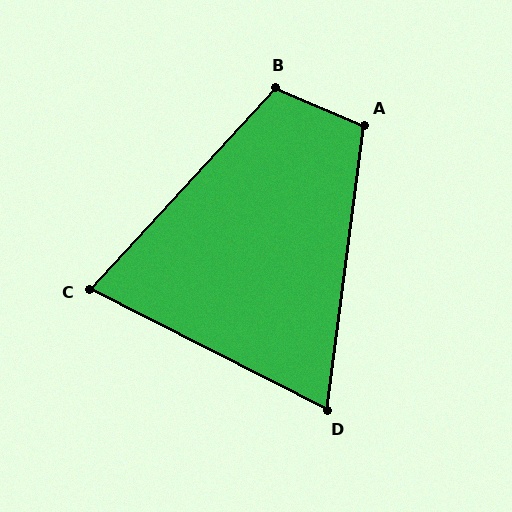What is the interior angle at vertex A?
Approximately 106 degrees (obtuse).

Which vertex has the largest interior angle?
B, at approximately 109 degrees.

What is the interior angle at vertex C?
Approximately 74 degrees (acute).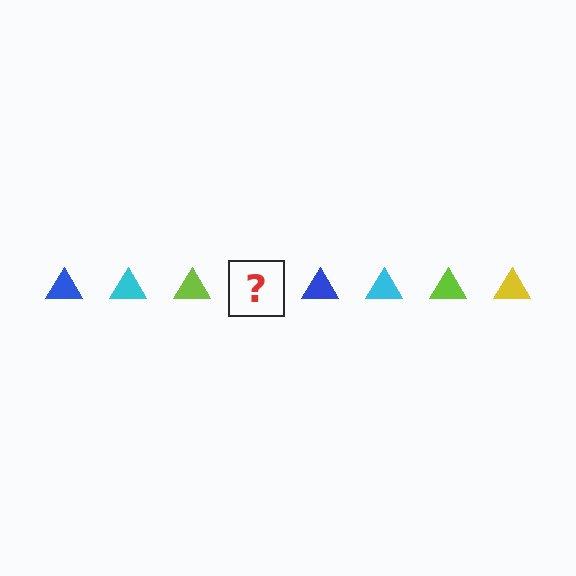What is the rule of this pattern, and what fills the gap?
The rule is that the pattern cycles through blue, cyan, lime, yellow triangles. The gap should be filled with a yellow triangle.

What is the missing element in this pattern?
The missing element is a yellow triangle.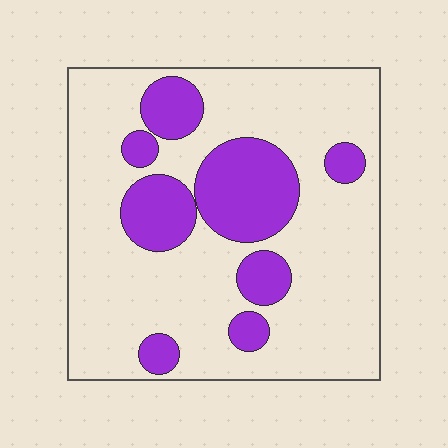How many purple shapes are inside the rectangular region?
8.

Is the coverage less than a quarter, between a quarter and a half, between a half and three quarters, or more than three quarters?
Less than a quarter.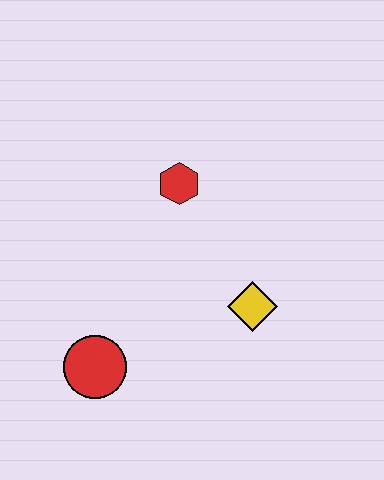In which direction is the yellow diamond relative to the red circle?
The yellow diamond is to the right of the red circle.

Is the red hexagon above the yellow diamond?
Yes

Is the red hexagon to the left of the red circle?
No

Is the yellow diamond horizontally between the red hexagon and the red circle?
No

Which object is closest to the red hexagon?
The yellow diamond is closest to the red hexagon.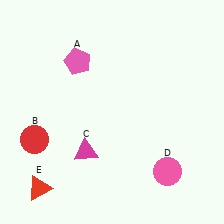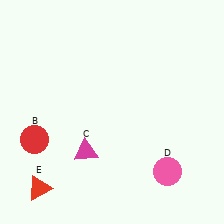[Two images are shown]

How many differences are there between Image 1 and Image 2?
There is 1 difference between the two images.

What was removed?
The pink pentagon (A) was removed in Image 2.